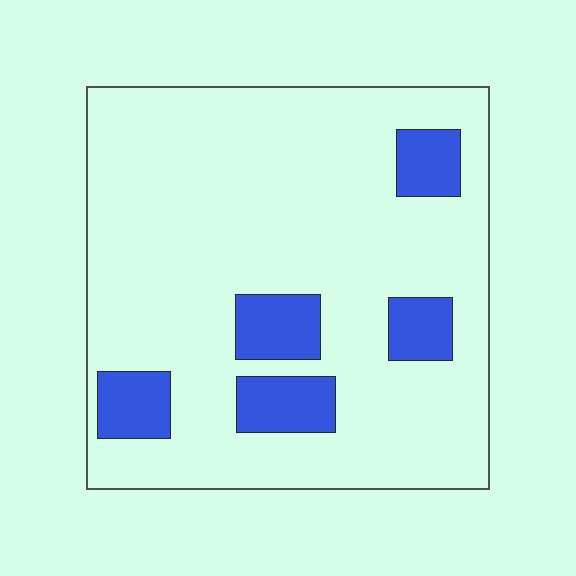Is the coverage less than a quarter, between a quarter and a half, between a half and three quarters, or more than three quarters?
Less than a quarter.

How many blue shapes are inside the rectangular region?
5.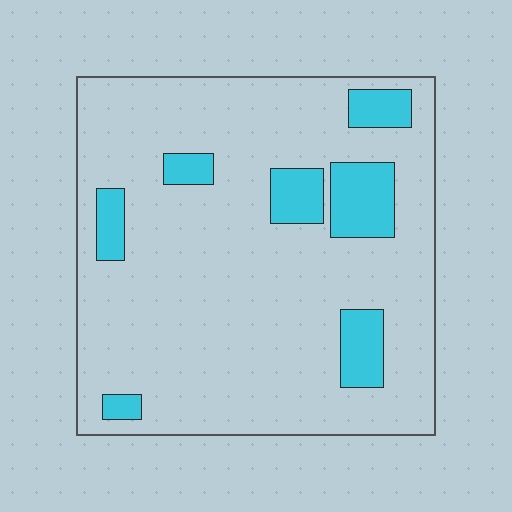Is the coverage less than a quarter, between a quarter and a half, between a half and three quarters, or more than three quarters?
Less than a quarter.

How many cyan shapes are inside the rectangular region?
7.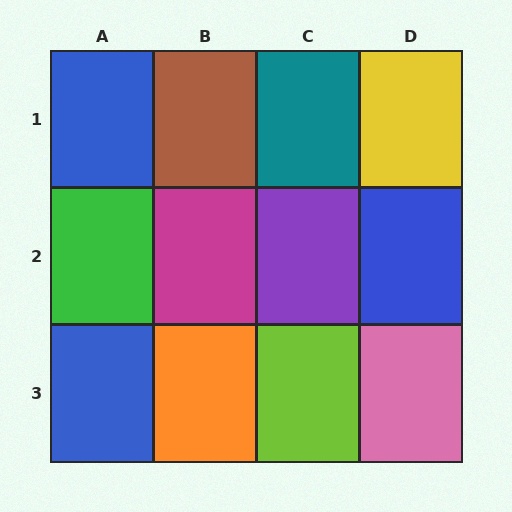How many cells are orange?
1 cell is orange.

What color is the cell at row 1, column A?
Blue.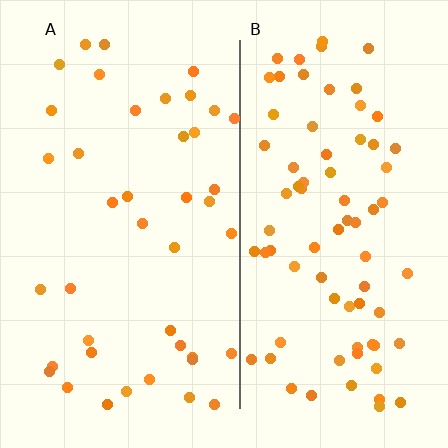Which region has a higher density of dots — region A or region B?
B (the right).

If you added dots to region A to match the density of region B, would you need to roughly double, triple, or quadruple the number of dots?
Approximately double.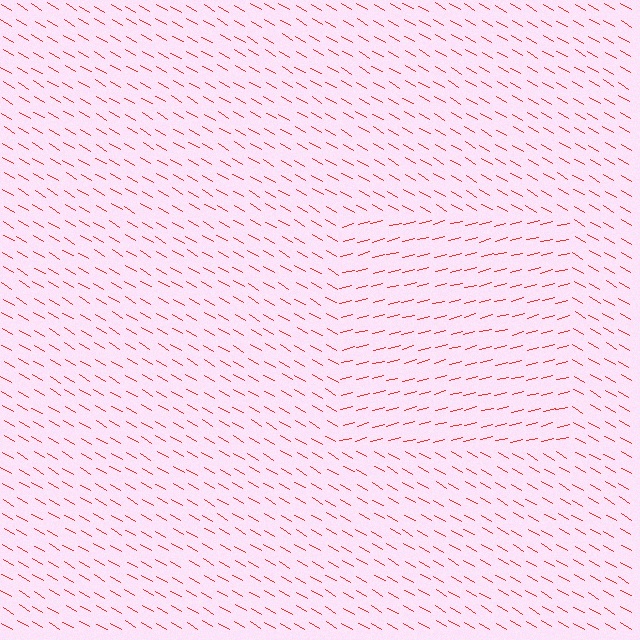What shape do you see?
I see a rectangle.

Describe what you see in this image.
The image is filled with small red line segments. A rectangle region in the image has lines oriented differently from the surrounding lines, creating a visible texture boundary.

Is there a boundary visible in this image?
Yes, there is a texture boundary formed by a change in line orientation.